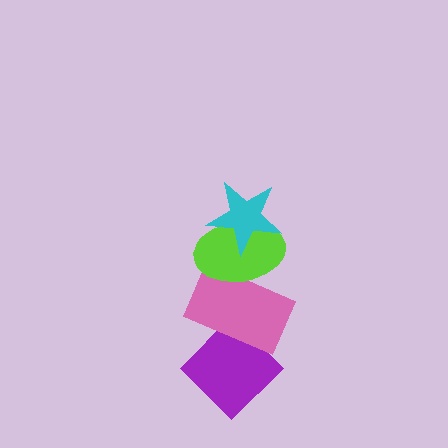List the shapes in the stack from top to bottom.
From top to bottom: the cyan star, the lime ellipse, the pink rectangle, the purple diamond.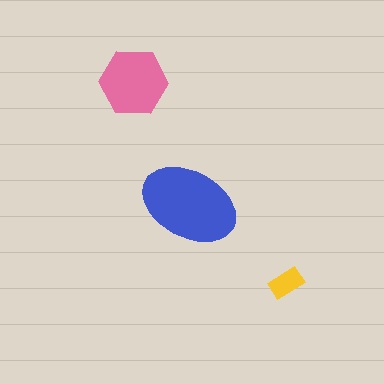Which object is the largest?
The blue ellipse.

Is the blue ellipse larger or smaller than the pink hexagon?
Larger.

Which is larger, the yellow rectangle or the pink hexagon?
The pink hexagon.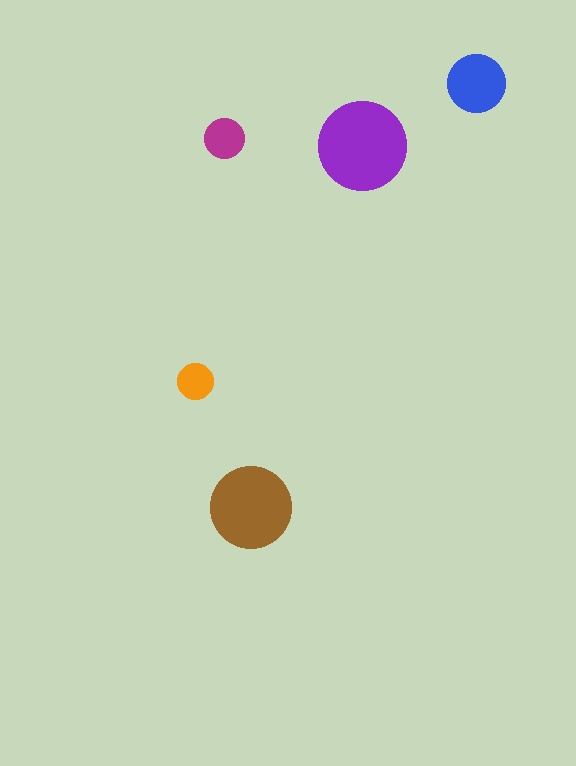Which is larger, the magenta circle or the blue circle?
The blue one.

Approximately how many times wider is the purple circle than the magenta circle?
About 2 times wider.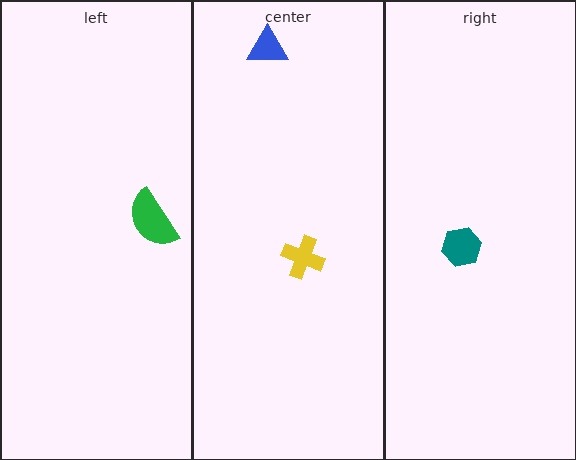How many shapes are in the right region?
1.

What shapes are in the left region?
The green semicircle.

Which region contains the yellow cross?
The center region.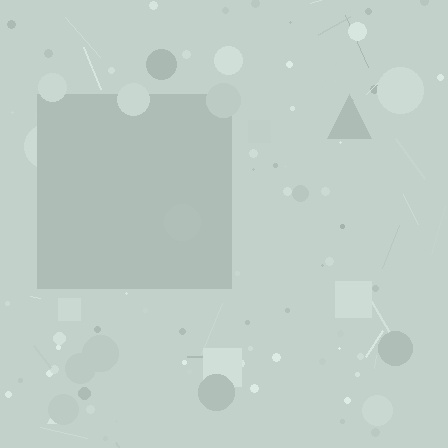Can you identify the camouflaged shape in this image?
The camouflaged shape is a square.